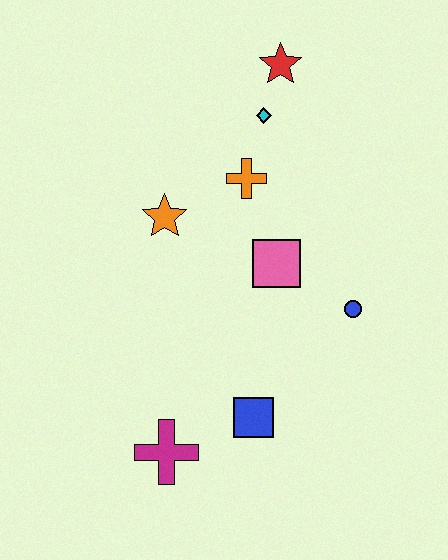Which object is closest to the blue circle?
The pink square is closest to the blue circle.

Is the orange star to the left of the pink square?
Yes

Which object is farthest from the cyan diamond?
The magenta cross is farthest from the cyan diamond.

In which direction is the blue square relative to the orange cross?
The blue square is below the orange cross.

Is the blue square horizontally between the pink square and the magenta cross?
Yes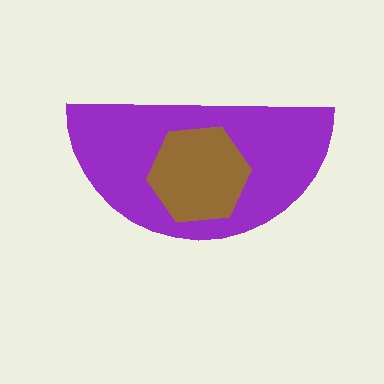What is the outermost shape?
The purple semicircle.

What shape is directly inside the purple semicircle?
The brown hexagon.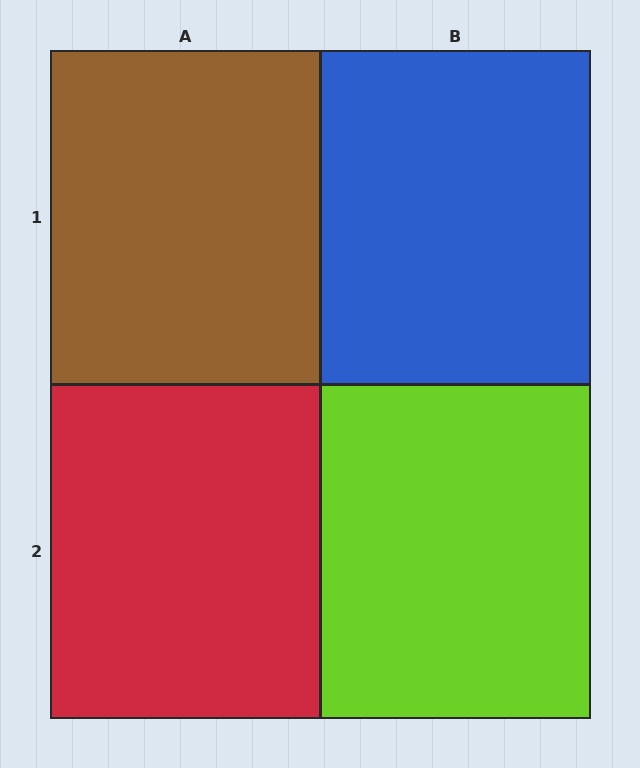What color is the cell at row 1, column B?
Blue.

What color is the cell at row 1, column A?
Brown.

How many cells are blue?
1 cell is blue.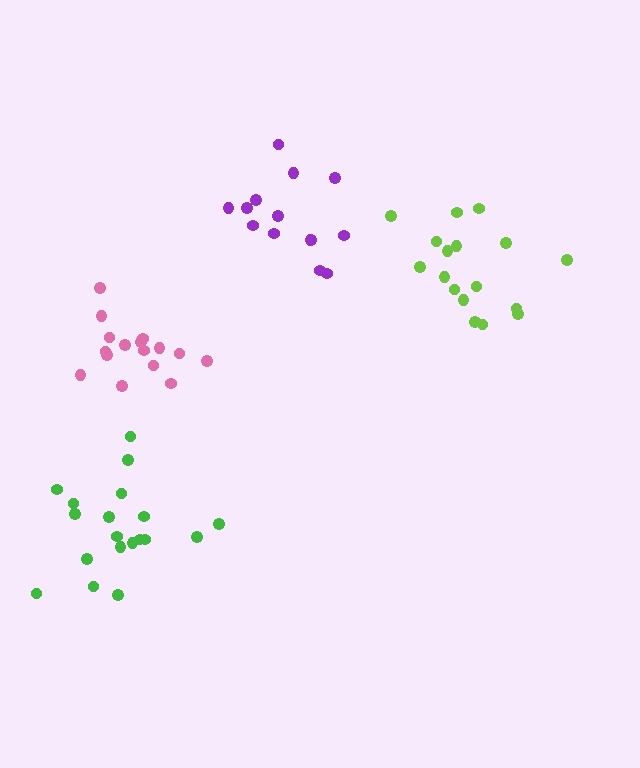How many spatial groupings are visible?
There are 4 spatial groupings.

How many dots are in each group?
Group 1: 16 dots, Group 2: 19 dots, Group 3: 14 dots, Group 4: 17 dots (66 total).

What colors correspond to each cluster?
The clusters are colored: pink, green, purple, lime.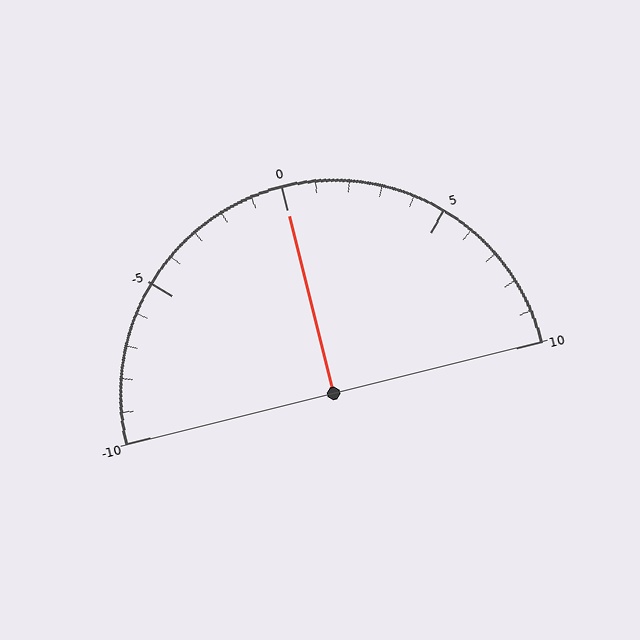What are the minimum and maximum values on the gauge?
The gauge ranges from -10 to 10.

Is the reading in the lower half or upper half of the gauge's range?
The reading is in the upper half of the range (-10 to 10).